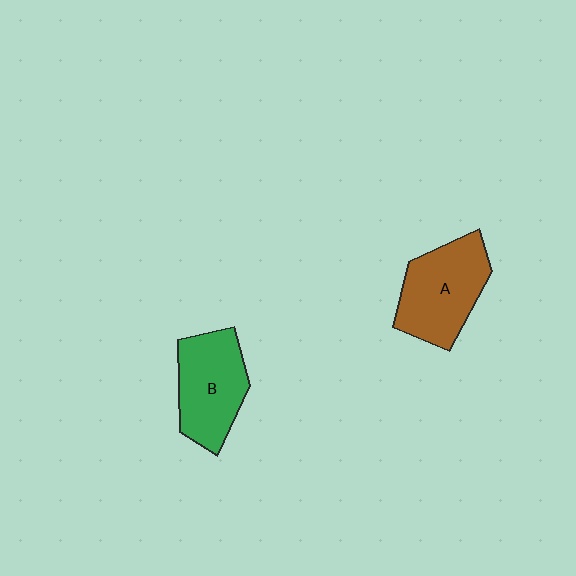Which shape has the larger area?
Shape A (brown).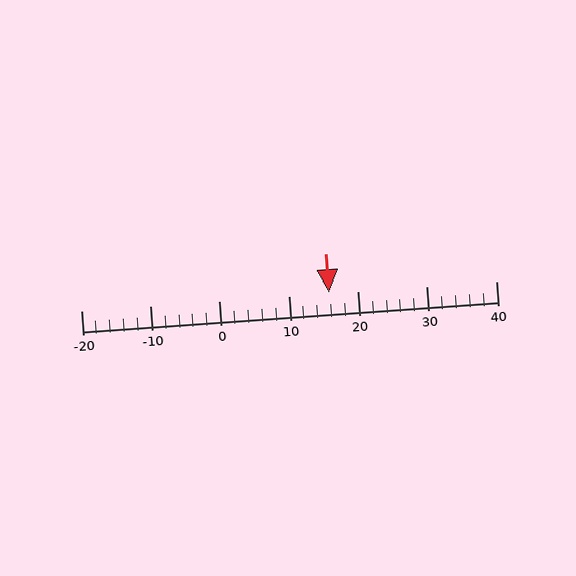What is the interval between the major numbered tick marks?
The major tick marks are spaced 10 units apart.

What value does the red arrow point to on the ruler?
The red arrow points to approximately 16.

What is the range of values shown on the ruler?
The ruler shows values from -20 to 40.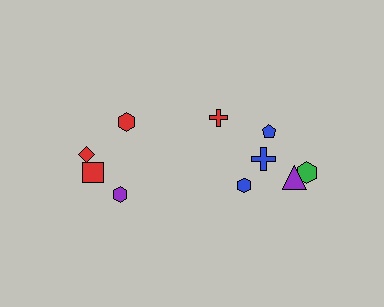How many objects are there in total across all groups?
There are 10 objects.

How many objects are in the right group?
There are 6 objects.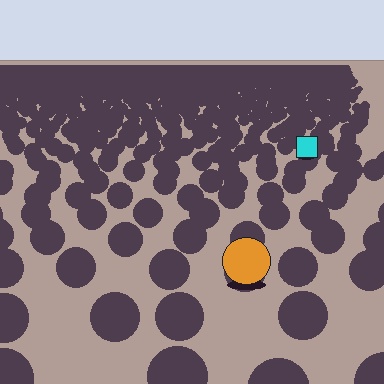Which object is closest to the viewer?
The orange circle is closest. The texture marks near it are larger and more spread out.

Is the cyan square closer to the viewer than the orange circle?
No. The orange circle is closer — you can tell from the texture gradient: the ground texture is coarser near it.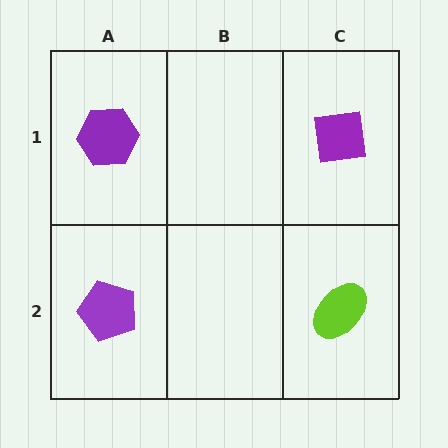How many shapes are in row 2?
2 shapes.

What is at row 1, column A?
A purple hexagon.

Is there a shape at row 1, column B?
No, that cell is empty.